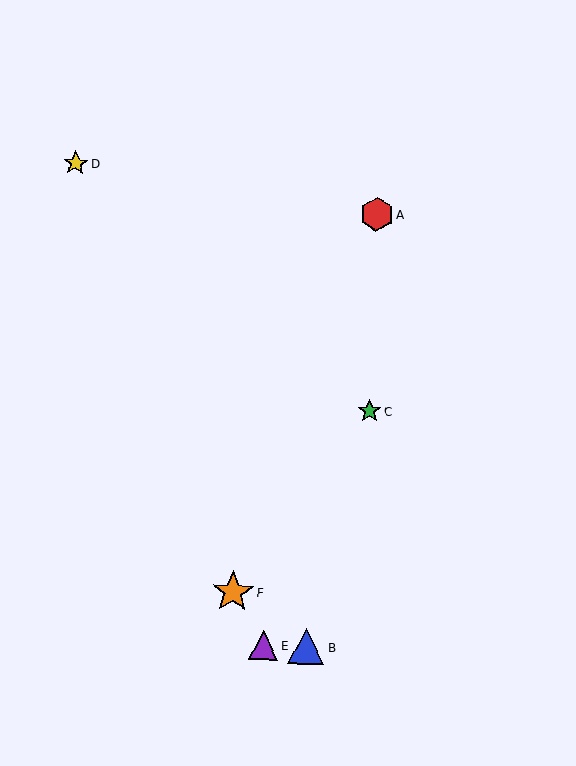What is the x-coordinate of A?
Object A is at x≈377.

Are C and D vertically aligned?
No, C is at x≈370 and D is at x≈76.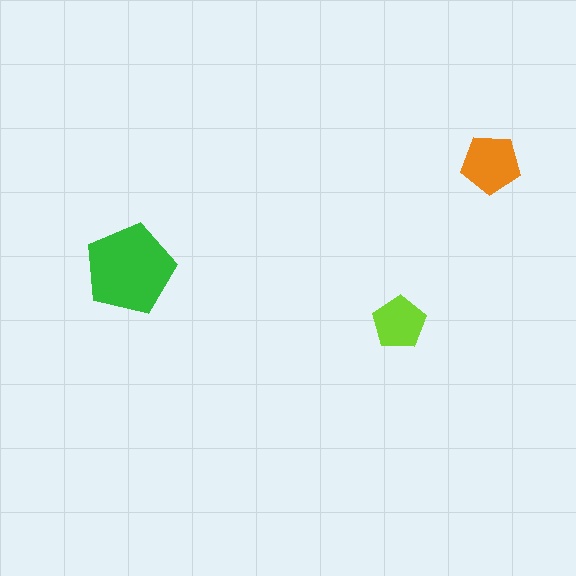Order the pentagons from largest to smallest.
the green one, the orange one, the lime one.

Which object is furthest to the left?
The green pentagon is leftmost.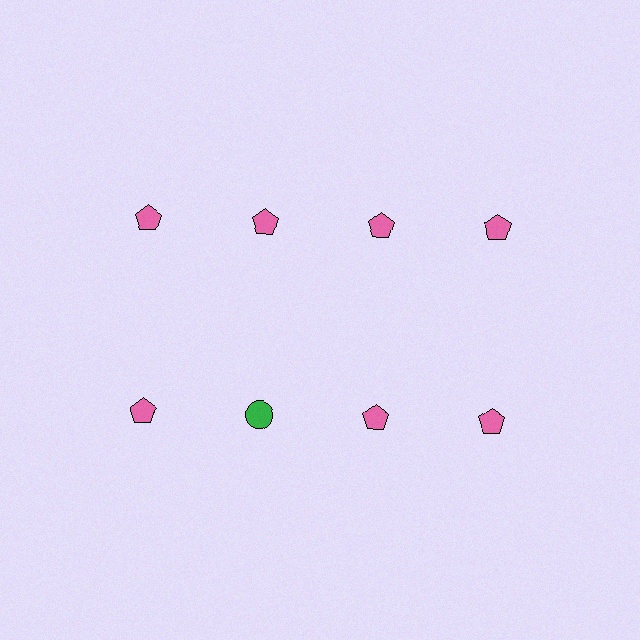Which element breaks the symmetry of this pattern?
The green circle in the second row, second from left column breaks the symmetry. All other shapes are pink pentagons.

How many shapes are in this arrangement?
There are 8 shapes arranged in a grid pattern.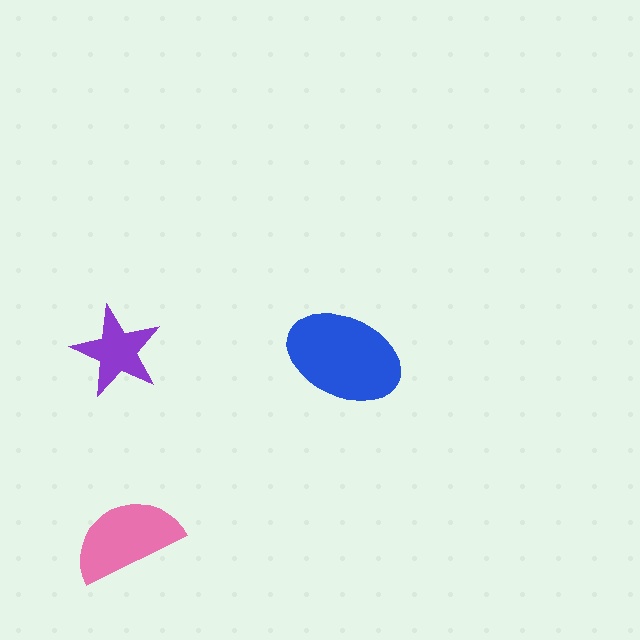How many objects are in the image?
There are 3 objects in the image.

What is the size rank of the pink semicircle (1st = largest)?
2nd.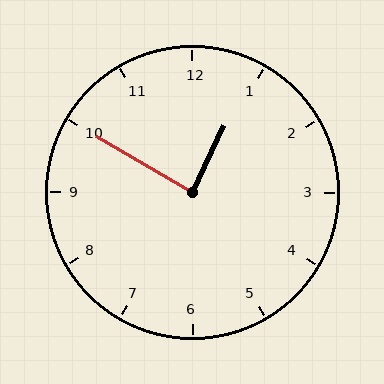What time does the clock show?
12:50.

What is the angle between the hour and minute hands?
Approximately 85 degrees.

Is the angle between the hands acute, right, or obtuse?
It is right.